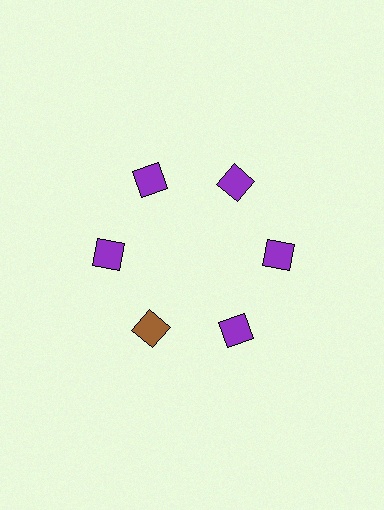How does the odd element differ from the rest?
It has a different color: brown instead of purple.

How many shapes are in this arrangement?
There are 6 shapes arranged in a ring pattern.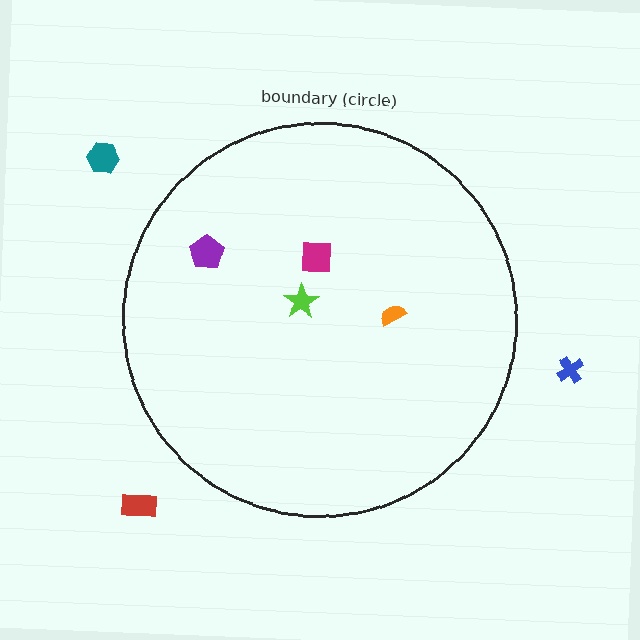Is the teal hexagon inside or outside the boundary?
Outside.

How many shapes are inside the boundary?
4 inside, 3 outside.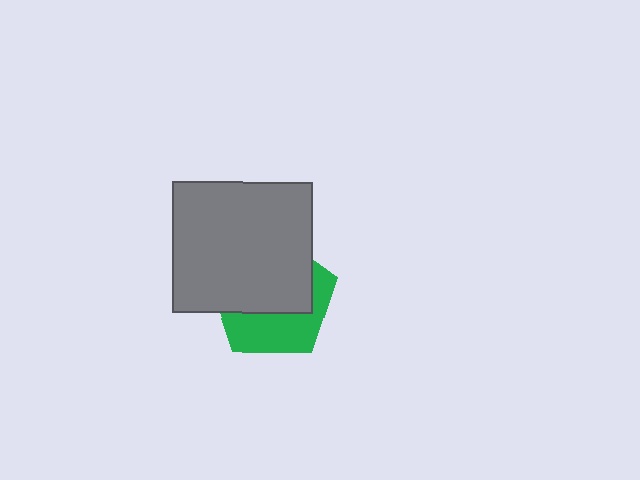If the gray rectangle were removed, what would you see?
You would see the complete green pentagon.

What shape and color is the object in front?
The object in front is a gray rectangle.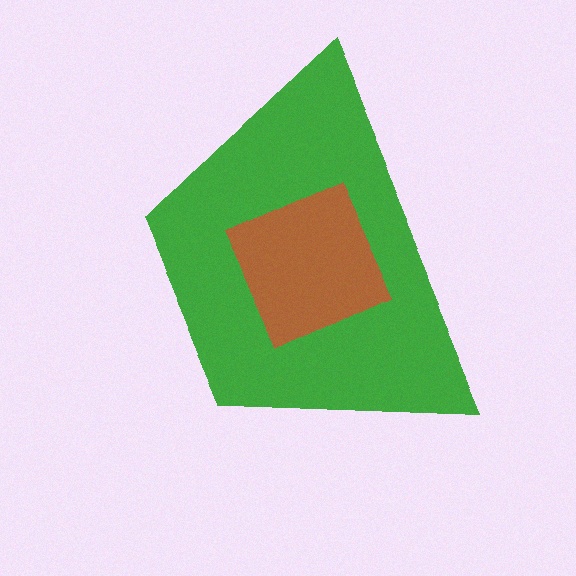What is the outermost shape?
The green trapezoid.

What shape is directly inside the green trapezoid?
The brown diamond.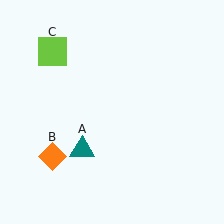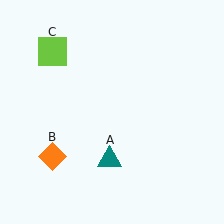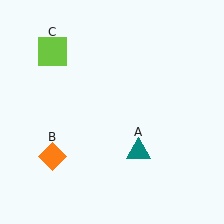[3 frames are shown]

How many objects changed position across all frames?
1 object changed position: teal triangle (object A).